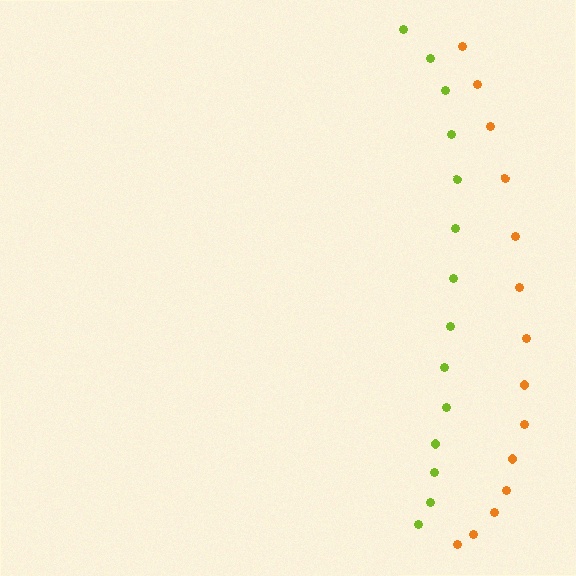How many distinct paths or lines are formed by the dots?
There are 2 distinct paths.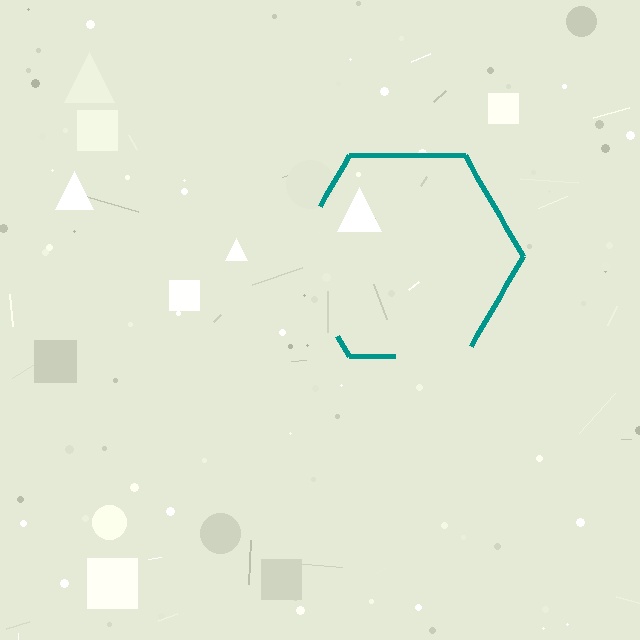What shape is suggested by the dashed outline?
The dashed outline suggests a hexagon.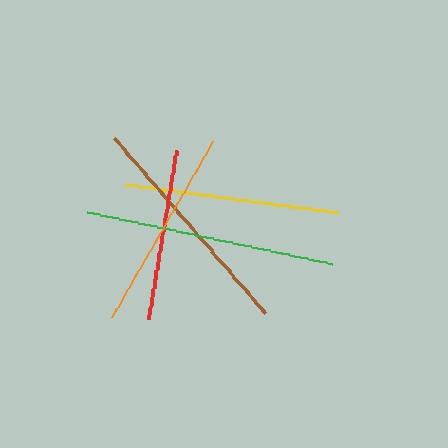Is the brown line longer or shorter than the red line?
The brown line is longer than the red line.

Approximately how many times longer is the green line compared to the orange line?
The green line is approximately 1.2 times the length of the orange line.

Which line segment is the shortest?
The red line is the shortest at approximately 171 pixels.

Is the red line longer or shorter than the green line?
The green line is longer than the red line.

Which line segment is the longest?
The green line is the longest at approximately 250 pixels.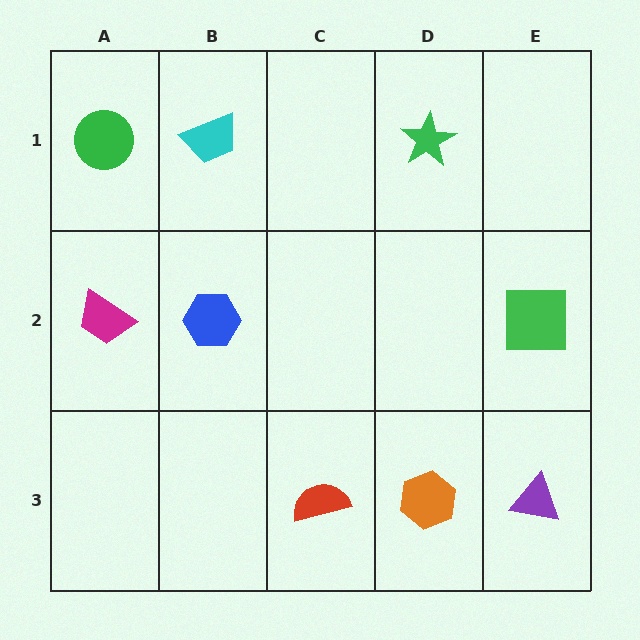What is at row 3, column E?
A purple triangle.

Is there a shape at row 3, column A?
No, that cell is empty.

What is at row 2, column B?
A blue hexagon.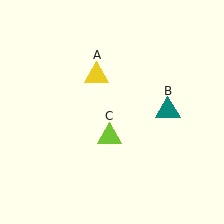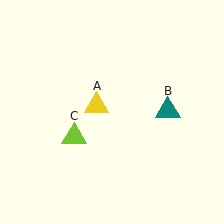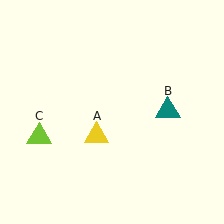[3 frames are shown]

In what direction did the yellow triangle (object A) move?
The yellow triangle (object A) moved down.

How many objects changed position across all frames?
2 objects changed position: yellow triangle (object A), lime triangle (object C).